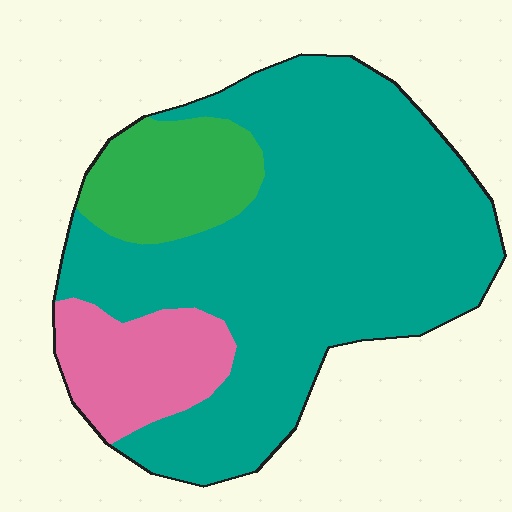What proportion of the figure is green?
Green covers roughly 15% of the figure.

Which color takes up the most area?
Teal, at roughly 70%.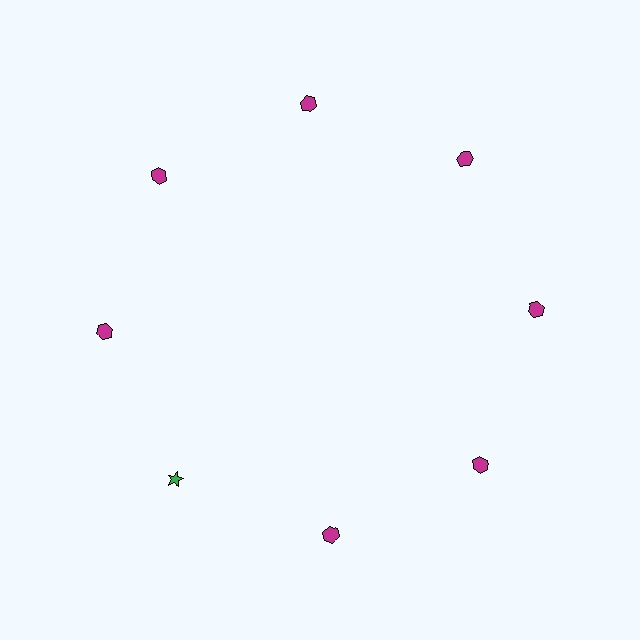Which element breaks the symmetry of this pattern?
The green star at roughly the 8 o'clock position breaks the symmetry. All other shapes are magenta hexagons.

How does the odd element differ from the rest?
It differs in both color (green instead of magenta) and shape (star instead of hexagon).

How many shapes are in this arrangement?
There are 8 shapes arranged in a ring pattern.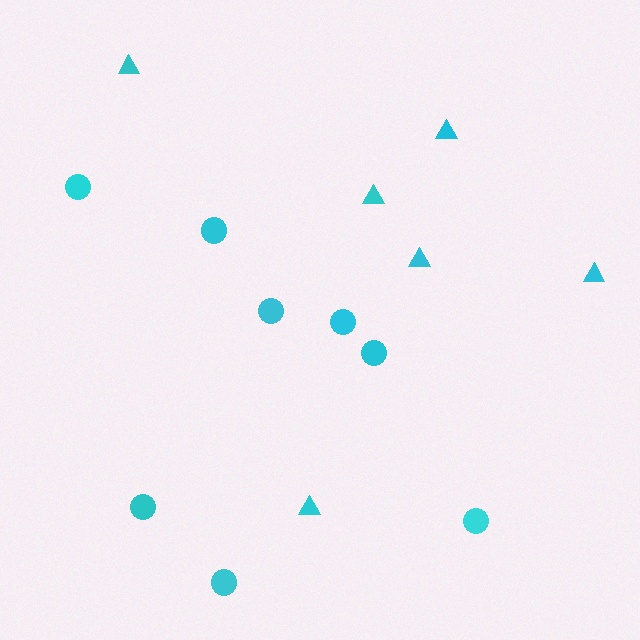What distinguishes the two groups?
There are 2 groups: one group of triangles (6) and one group of circles (8).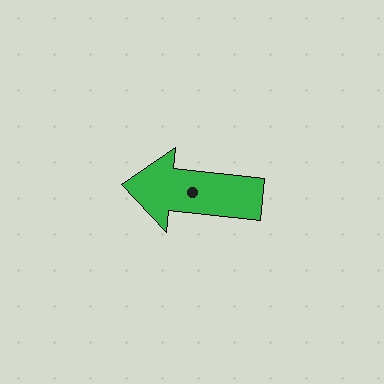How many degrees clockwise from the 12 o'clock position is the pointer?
Approximately 276 degrees.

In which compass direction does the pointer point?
West.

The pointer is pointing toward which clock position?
Roughly 9 o'clock.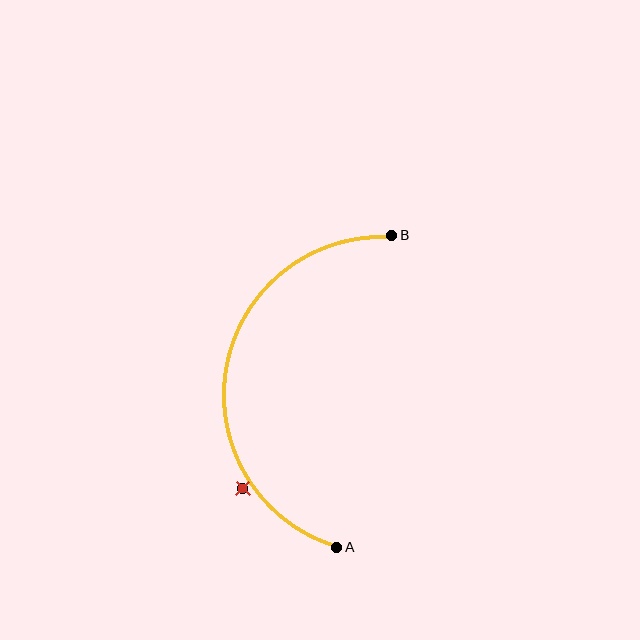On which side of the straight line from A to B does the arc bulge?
The arc bulges to the left of the straight line connecting A and B.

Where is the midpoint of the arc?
The arc midpoint is the point on the curve farthest from the straight line joining A and B. It sits to the left of that line.